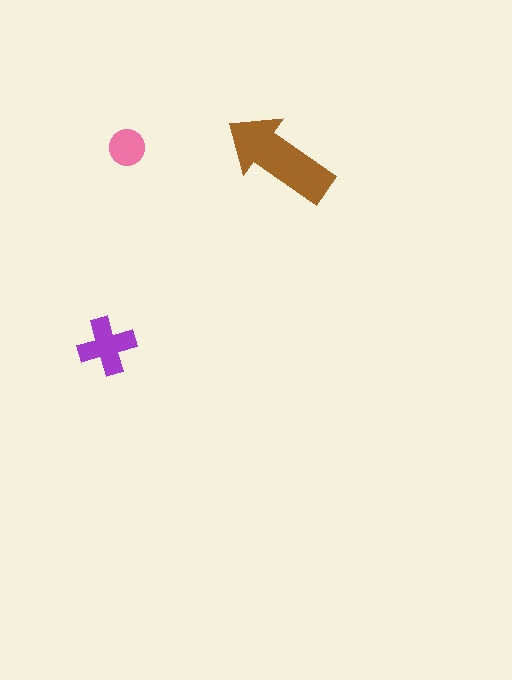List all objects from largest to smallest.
The brown arrow, the purple cross, the pink circle.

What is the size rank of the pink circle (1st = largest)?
3rd.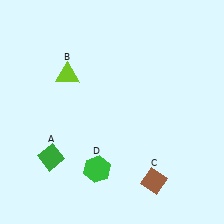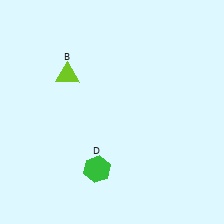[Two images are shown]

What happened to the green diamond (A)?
The green diamond (A) was removed in Image 2. It was in the bottom-left area of Image 1.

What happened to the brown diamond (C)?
The brown diamond (C) was removed in Image 2. It was in the bottom-right area of Image 1.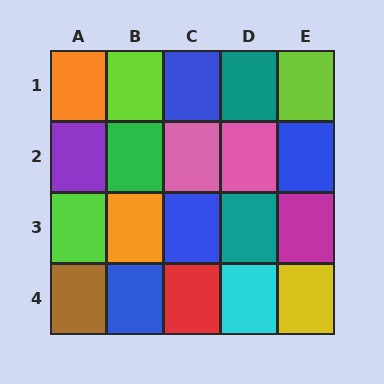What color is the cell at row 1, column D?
Teal.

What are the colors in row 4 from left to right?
Brown, blue, red, cyan, yellow.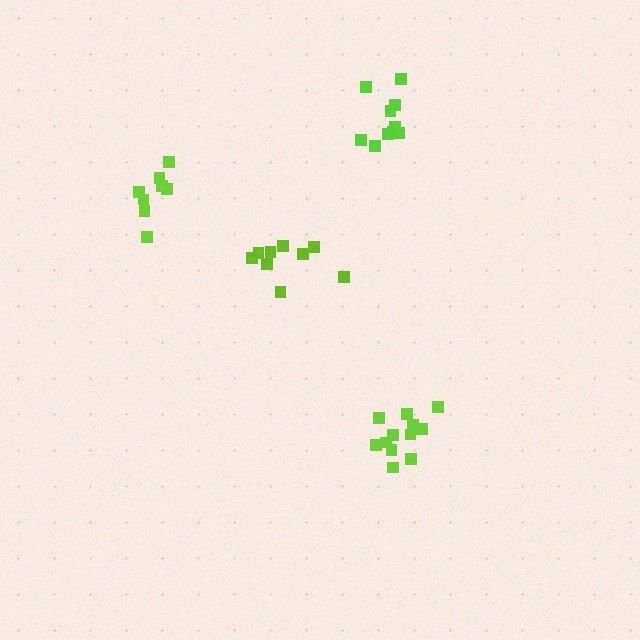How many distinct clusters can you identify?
There are 4 distinct clusters.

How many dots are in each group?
Group 1: 9 dots, Group 2: 8 dots, Group 3: 10 dots, Group 4: 12 dots (39 total).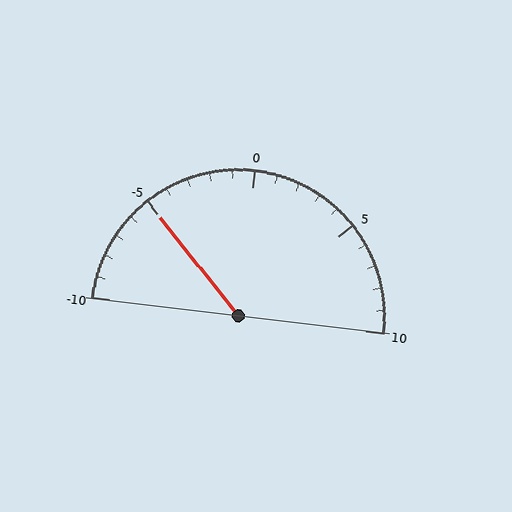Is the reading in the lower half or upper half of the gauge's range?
The reading is in the lower half of the range (-10 to 10).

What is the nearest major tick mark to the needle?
The nearest major tick mark is -5.